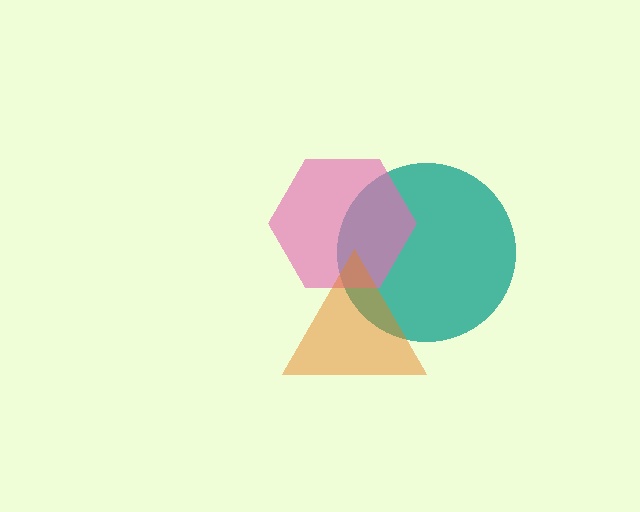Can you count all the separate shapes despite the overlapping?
Yes, there are 3 separate shapes.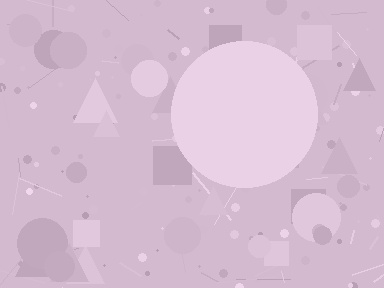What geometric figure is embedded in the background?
A circle is embedded in the background.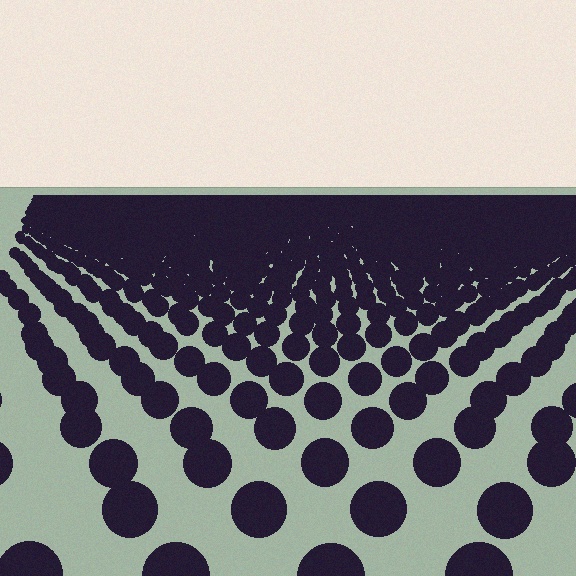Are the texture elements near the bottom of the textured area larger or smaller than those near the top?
Larger. Near the bottom, elements are closer to the viewer and appear at a bigger on-screen size.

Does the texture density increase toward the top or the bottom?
Density increases toward the top.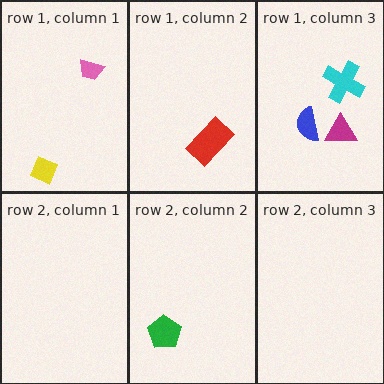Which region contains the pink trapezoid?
The row 1, column 1 region.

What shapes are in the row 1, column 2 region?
The red rectangle.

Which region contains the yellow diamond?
The row 1, column 1 region.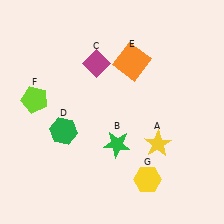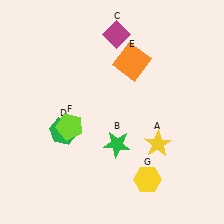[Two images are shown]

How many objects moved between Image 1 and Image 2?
2 objects moved between the two images.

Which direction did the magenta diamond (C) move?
The magenta diamond (C) moved up.